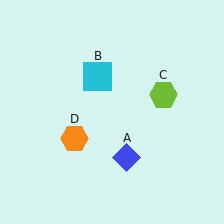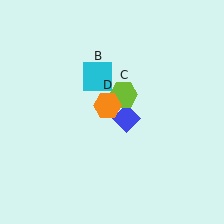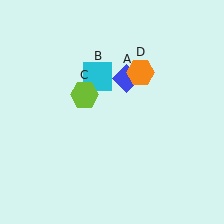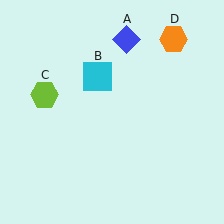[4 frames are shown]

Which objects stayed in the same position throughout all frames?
Cyan square (object B) remained stationary.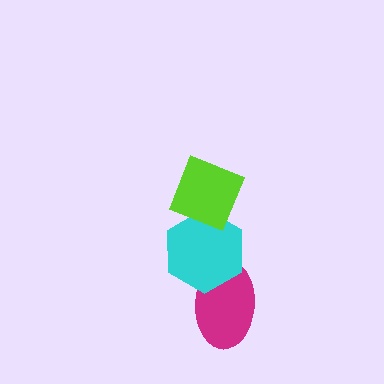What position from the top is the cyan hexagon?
The cyan hexagon is 2nd from the top.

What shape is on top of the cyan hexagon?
The lime diamond is on top of the cyan hexagon.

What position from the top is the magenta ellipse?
The magenta ellipse is 3rd from the top.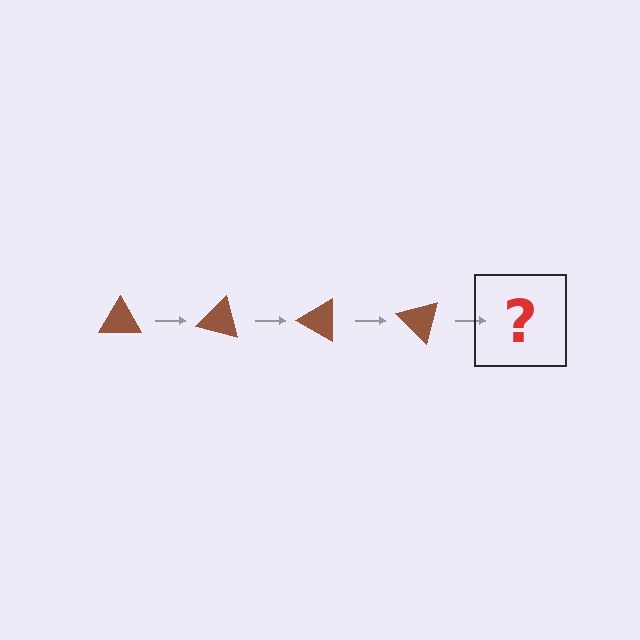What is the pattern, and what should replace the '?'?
The pattern is that the triangle rotates 15 degrees each step. The '?' should be a brown triangle rotated 60 degrees.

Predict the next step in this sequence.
The next step is a brown triangle rotated 60 degrees.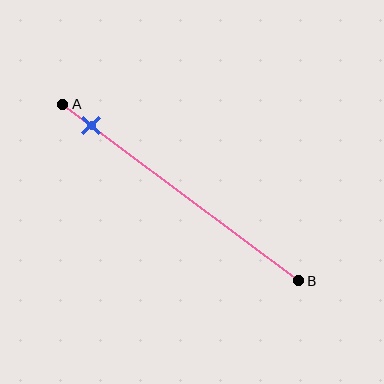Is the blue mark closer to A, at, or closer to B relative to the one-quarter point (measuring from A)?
The blue mark is closer to point A than the one-quarter point of segment AB.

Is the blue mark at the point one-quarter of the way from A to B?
No, the mark is at about 10% from A, not at the 25% one-quarter point.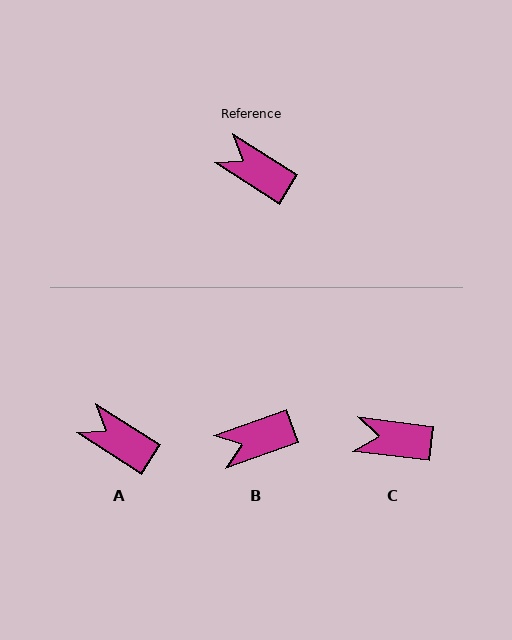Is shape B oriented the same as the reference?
No, it is off by about 52 degrees.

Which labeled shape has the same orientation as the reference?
A.